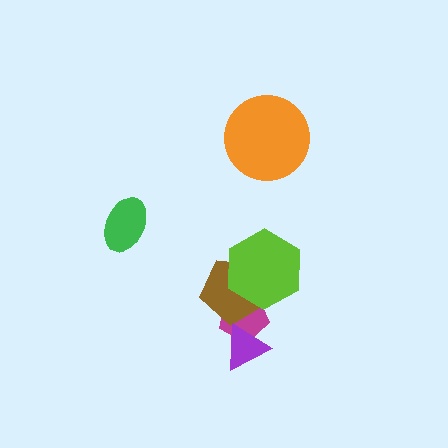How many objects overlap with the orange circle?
0 objects overlap with the orange circle.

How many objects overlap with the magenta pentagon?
3 objects overlap with the magenta pentagon.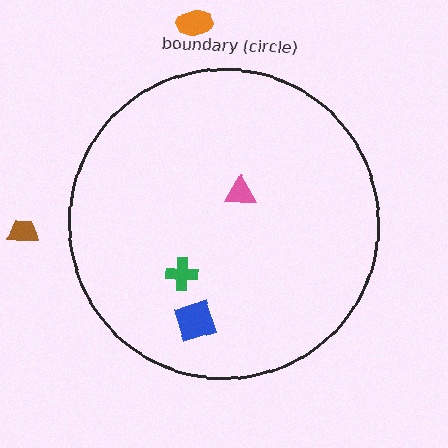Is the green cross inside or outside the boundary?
Inside.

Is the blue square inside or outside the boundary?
Inside.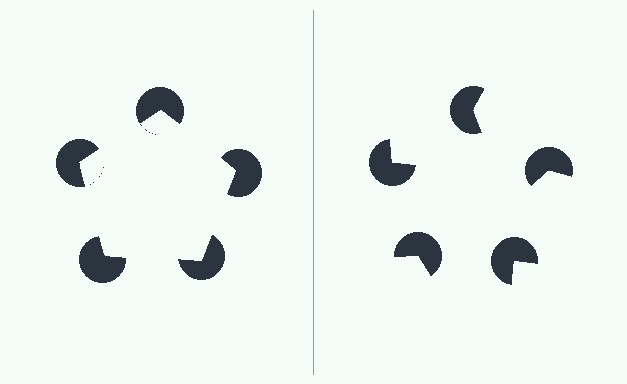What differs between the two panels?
The pac-man discs are positioned identically on both sides; only the wedge orientations differ. On the left they align to a pentagon; on the right they are misaligned.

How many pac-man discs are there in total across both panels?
10 — 5 on each side.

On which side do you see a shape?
An illusory pentagon appears on the left side. On the right side the wedge cuts are rotated, so no coherent shape forms.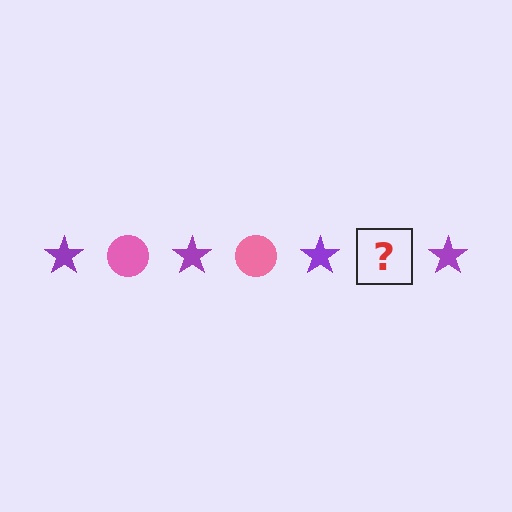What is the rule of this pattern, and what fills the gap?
The rule is that the pattern alternates between purple star and pink circle. The gap should be filled with a pink circle.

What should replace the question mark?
The question mark should be replaced with a pink circle.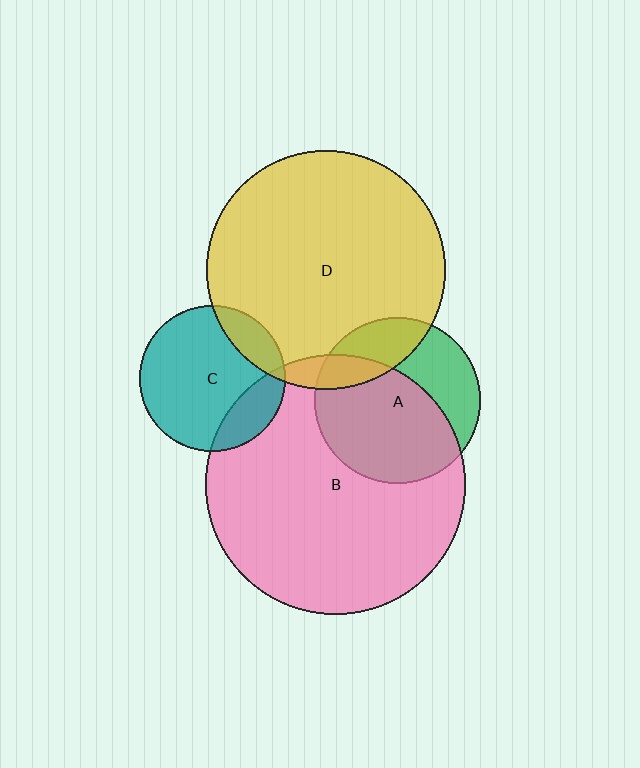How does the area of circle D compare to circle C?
Approximately 2.7 times.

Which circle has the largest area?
Circle B (pink).